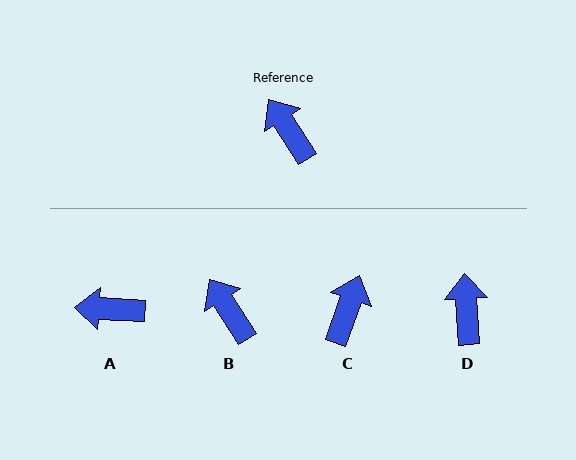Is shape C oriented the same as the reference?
No, it is off by about 52 degrees.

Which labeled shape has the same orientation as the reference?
B.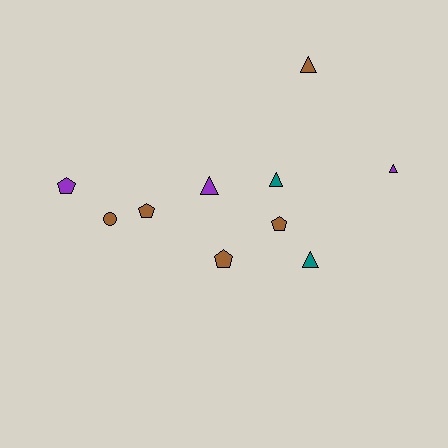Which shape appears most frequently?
Triangle, with 5 objects.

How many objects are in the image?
There are 10 objects.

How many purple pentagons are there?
There is 1 purple pentagon.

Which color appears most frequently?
Brown, with 5 objects.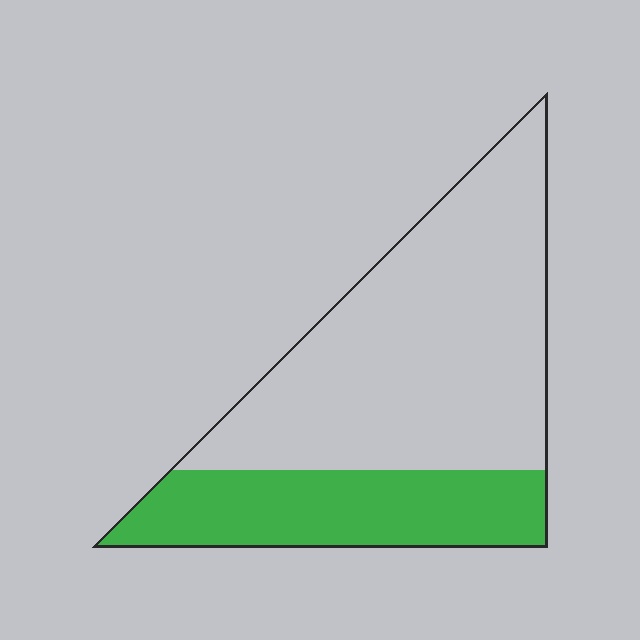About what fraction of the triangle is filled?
About one third (1/3).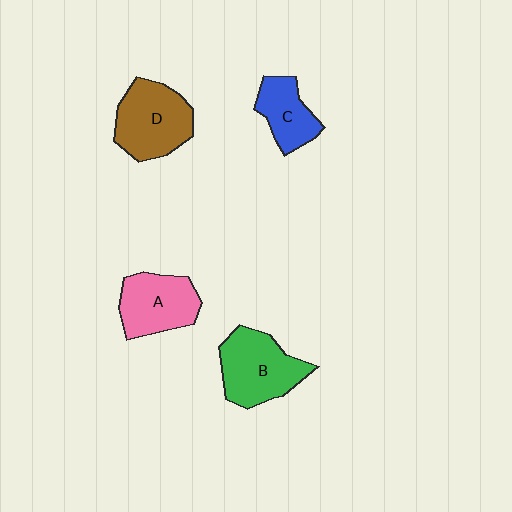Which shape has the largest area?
Shape B (green).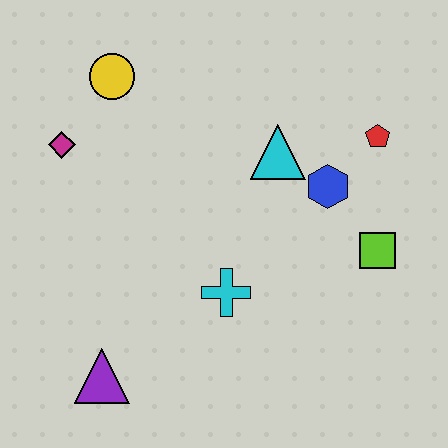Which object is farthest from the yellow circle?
The lime square is farthest from the yellow circle.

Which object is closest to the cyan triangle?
The blue hexagon is closest to the cyan triangle.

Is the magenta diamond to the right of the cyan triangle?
No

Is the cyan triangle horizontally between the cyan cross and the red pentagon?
Yes